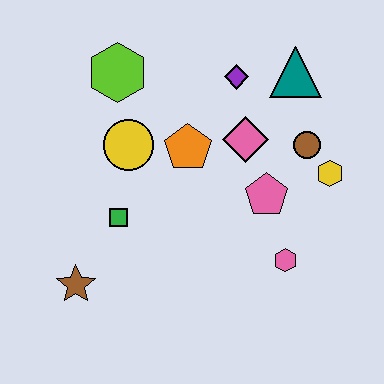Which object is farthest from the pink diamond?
The brown star is farthest from the pink diamond.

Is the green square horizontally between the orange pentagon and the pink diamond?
No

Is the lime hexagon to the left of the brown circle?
Yes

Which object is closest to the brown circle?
The yellow hexagon is closest to the brown circle.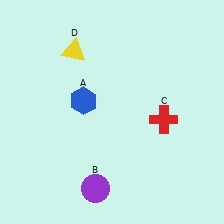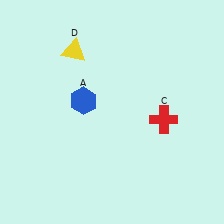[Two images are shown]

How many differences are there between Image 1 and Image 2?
There is 1 difference between the two images.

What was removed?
The purple circle (B) was removed in Image 2.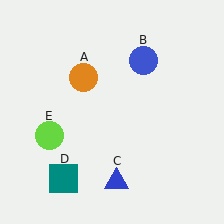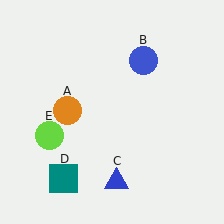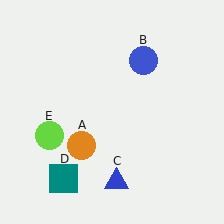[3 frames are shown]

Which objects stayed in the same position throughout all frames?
Blue circle (object B) and blue triangle (object C) and teal square (object D) and lime circle (object E) remained stationary.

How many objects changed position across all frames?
1 object changed position: orange circle (object A).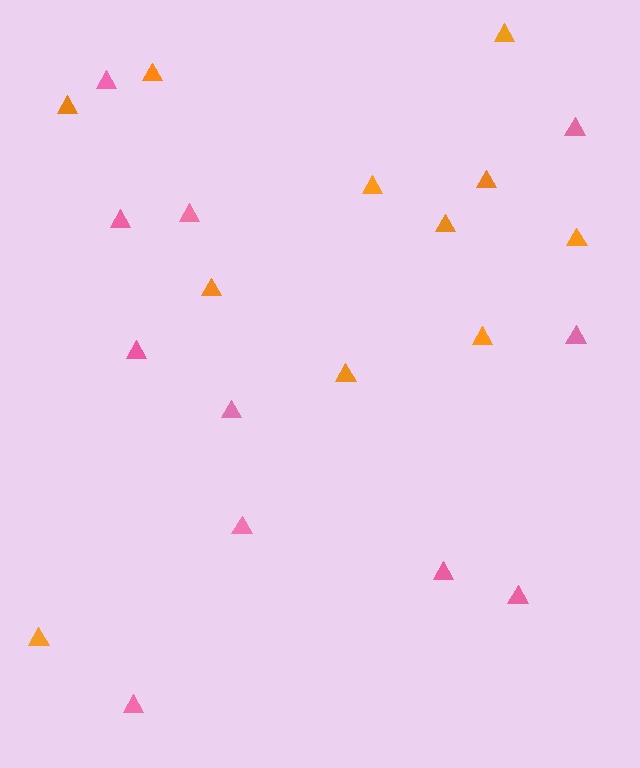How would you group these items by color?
There are 2 groups: one group of pink triangles (11) and one group of orange triangles (11).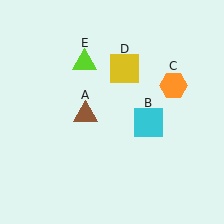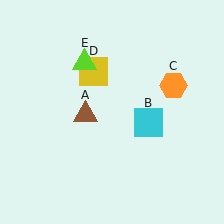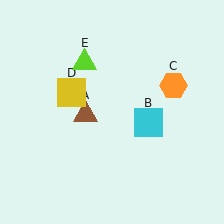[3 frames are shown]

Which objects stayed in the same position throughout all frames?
Brown triangle (object A) and cyan square (object B) and orange hexagon (object C) and lime triangle (object E) remained stationary.